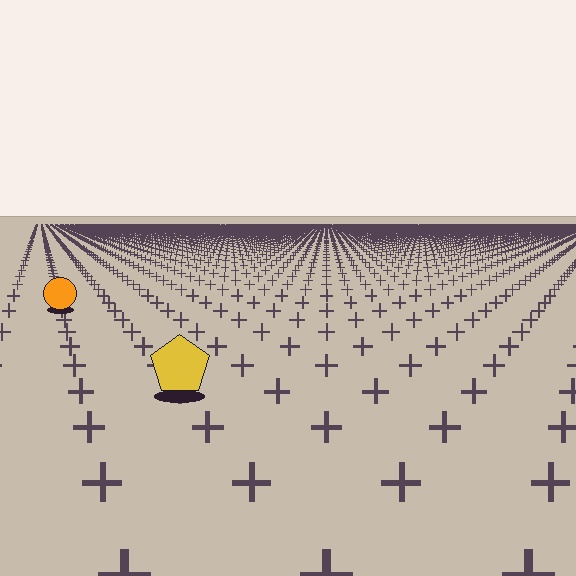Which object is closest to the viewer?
The yellow pentagon is closest. The texture marks near it are larger and more spread out.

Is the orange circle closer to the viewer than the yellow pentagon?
No. The yellow pentagon is closer — you can tell from the texture gradient: the ground texture is coarser near it.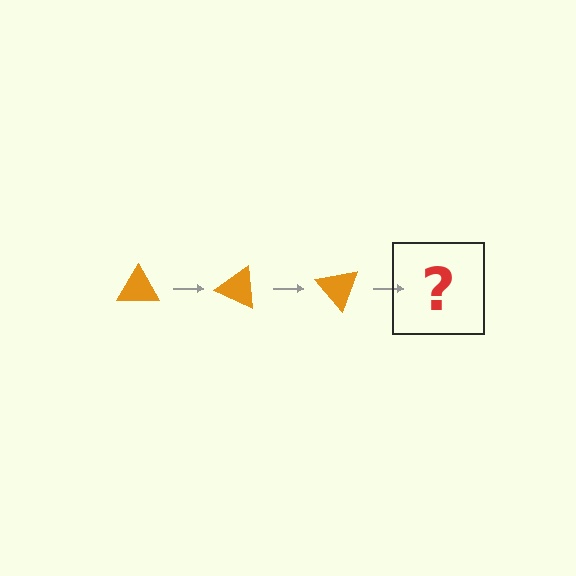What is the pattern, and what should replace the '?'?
The pattern is that the triangle rotates 25 degrees each step. The '?' should be an orange triangle rotated 75 degrees.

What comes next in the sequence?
The next element should be an orange triangle rotated 75 degrees.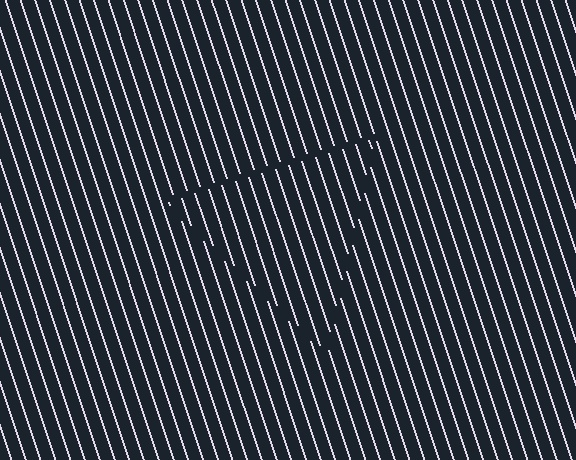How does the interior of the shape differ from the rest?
The interior of the shape contains the same grating, shifted by half a period — the contour is defined by the phase discontinuity where line-ends from the inner and outer gratings abut.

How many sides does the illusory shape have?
3 sides — the line-ends trace a triangle.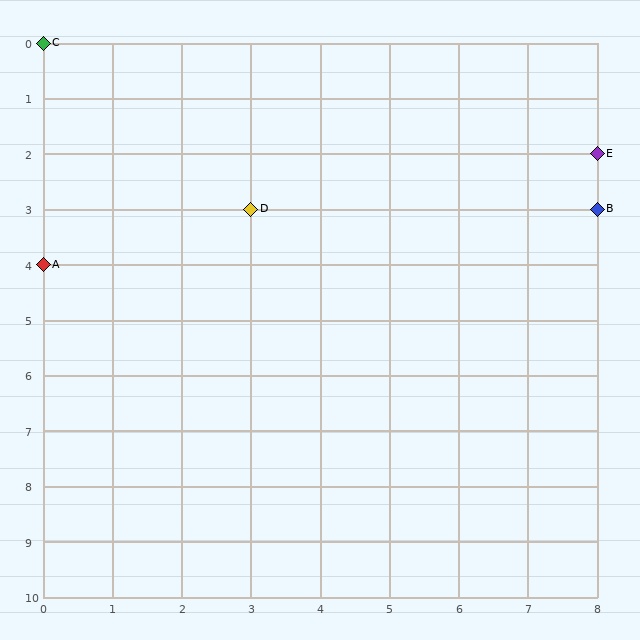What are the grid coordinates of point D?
Point D is at grid coordinates (3, 3).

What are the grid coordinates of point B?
Point B is at grid coordinates (8, 3).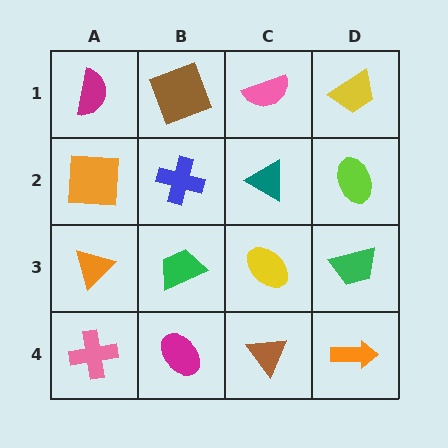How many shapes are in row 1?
4 shapes.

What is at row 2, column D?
A lime ellipse.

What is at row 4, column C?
A brown triangle.